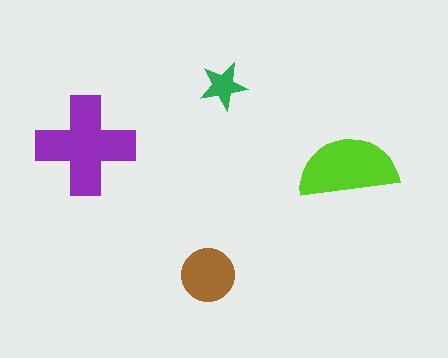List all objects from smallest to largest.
The green star, the brown circle, the lime semicircle, the purple cross.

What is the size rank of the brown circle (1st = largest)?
3rd.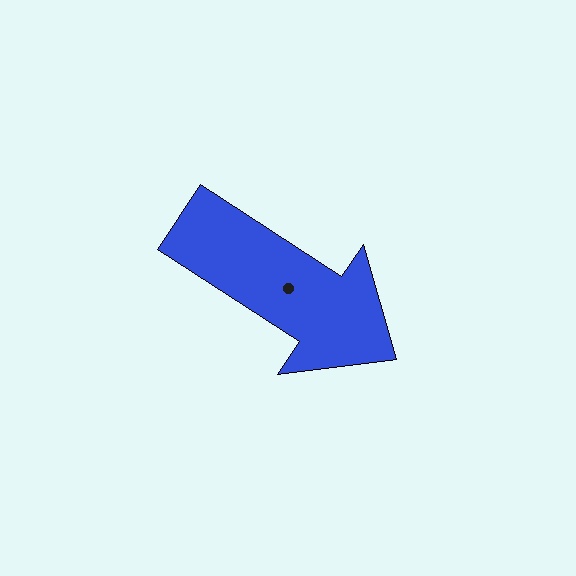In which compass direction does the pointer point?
Southeast.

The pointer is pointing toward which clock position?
Roughly 4 o'clock.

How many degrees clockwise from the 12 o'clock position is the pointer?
Approximately 123 degrees.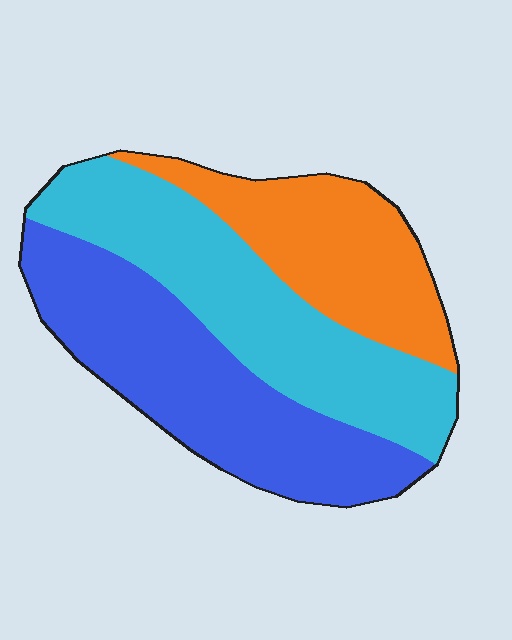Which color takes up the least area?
Orange, at roughly 25%.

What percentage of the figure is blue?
Blue covers around 40% of the figure.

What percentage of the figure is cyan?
Cyan covers about 35% of the figure.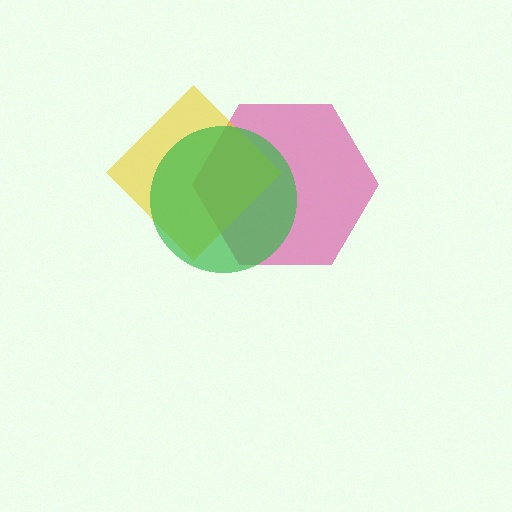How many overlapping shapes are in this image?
There are 3 overlapping shapes in the image.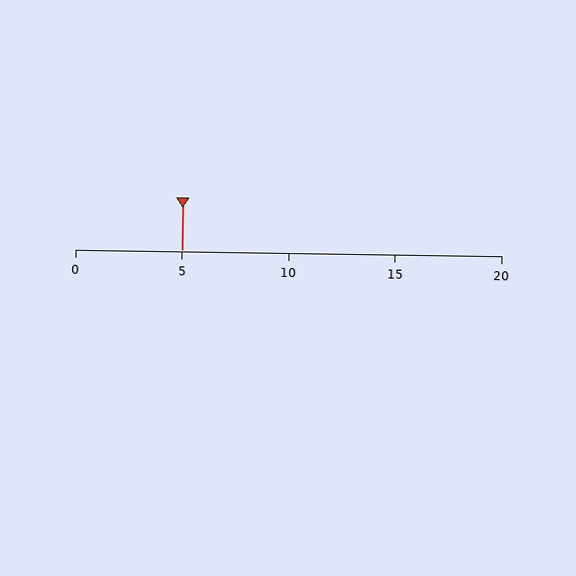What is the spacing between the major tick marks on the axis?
The major ticks are spaced 5 apart.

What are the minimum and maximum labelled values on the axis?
The axis runs from 0 to 20.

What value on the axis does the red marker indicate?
The marker indicates approximately 5.